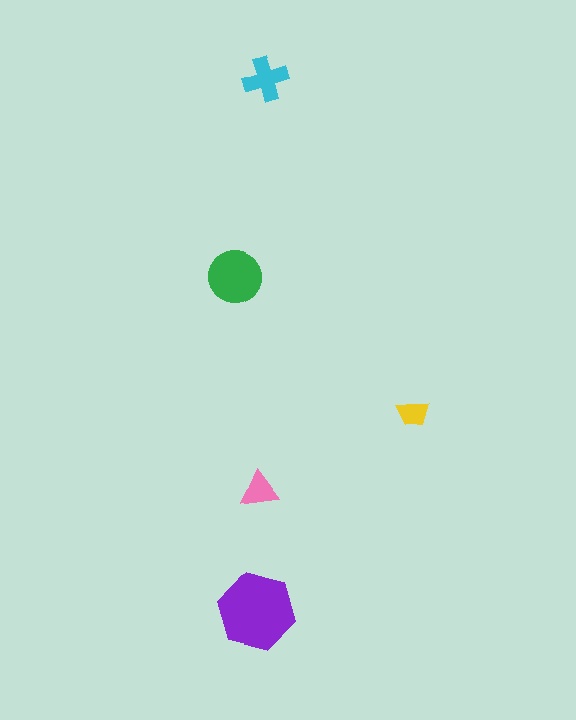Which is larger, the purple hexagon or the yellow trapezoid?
The purple hexagon.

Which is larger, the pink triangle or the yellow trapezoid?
The pink triangle.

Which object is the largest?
The purple hexagon.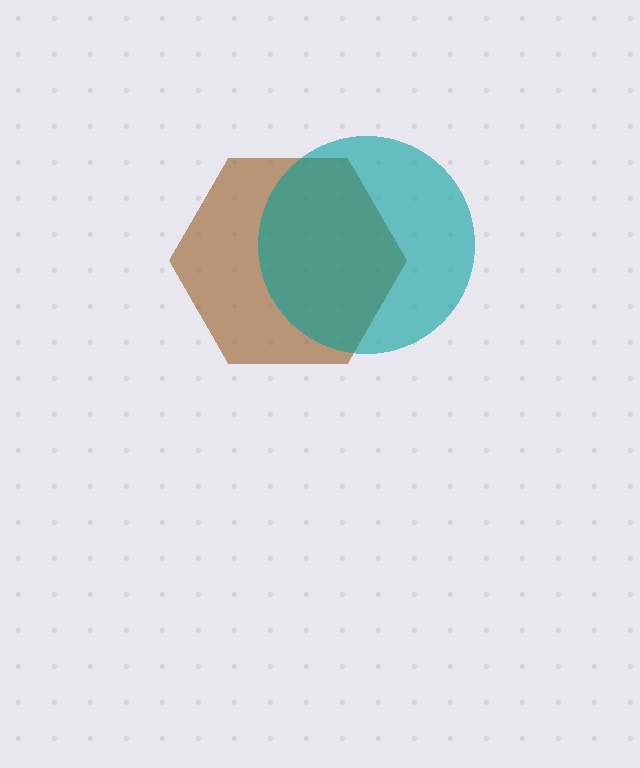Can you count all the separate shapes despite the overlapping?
Yes, there are 2 separate shapes.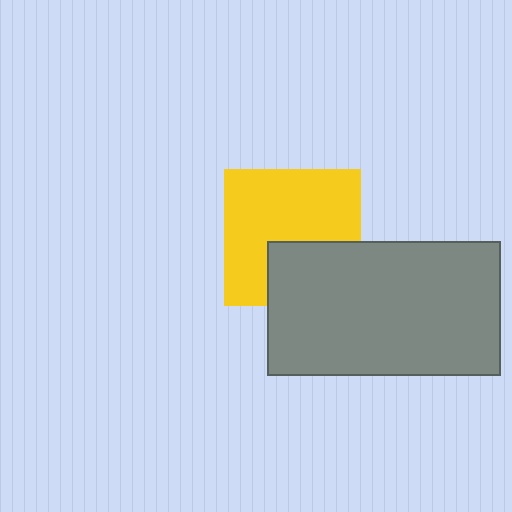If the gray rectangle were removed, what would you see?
You would see the complete yellow square.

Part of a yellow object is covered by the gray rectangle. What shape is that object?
It is a square.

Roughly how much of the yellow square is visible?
Most of it is visible (roughly 68%).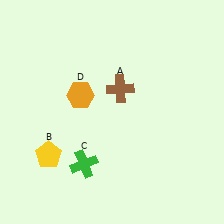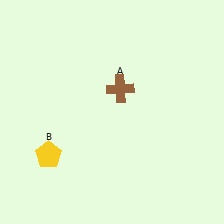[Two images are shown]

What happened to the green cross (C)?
The green cross (C) was removed in Image 2. It was in the bottom-left area of Image 1.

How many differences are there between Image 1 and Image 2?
There are 2 differences between the two images.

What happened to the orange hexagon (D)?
The orange hexagon (D) was removed in Image 2. It was in the top-left area of Image 1.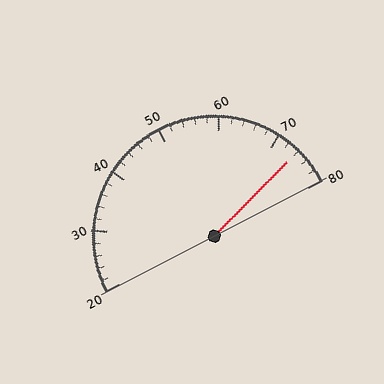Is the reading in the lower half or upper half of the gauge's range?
The reading is in the upper half of the range (20 to 80).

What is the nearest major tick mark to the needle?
The nearest major tick mark is 70.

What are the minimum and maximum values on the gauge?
The gauge ranges from 20 to 80.